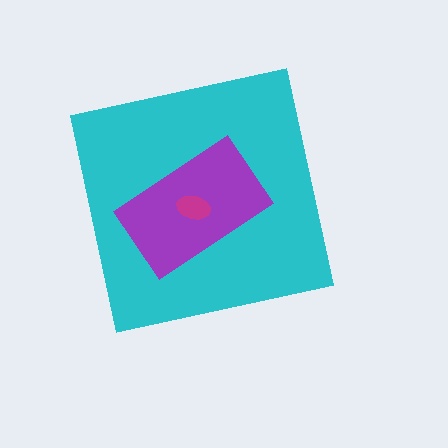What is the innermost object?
The magenta ellipse.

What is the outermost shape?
The cyan square.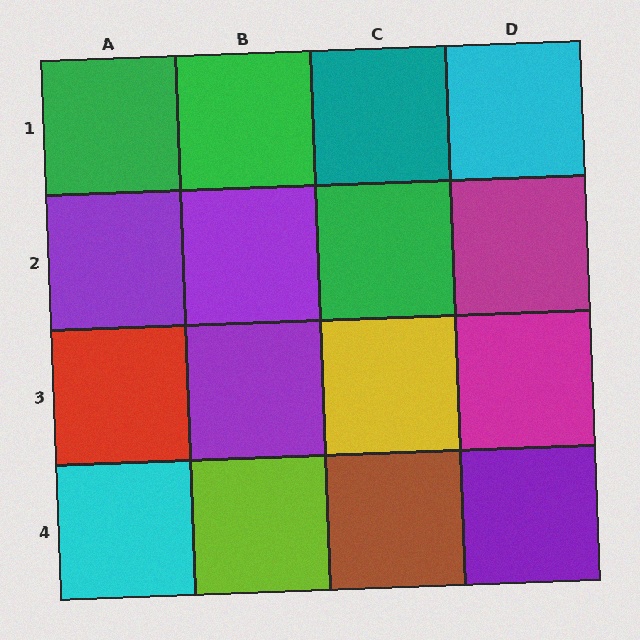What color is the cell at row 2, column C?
Green.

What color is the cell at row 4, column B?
Lime.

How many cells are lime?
1 cell is lime.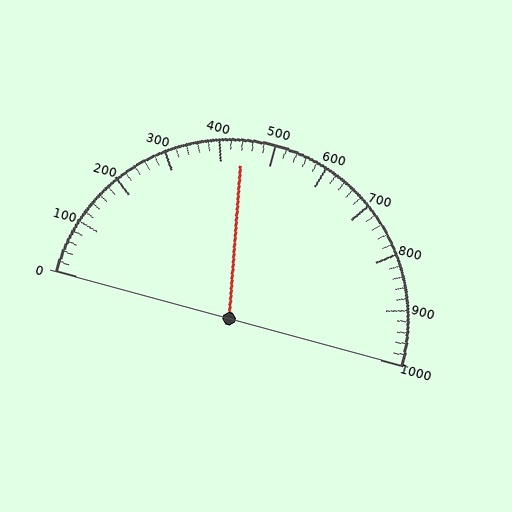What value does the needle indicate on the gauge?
The needle indicates approximately 440.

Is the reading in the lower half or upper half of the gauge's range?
The reading is in the lower half of the range (0 to 1000).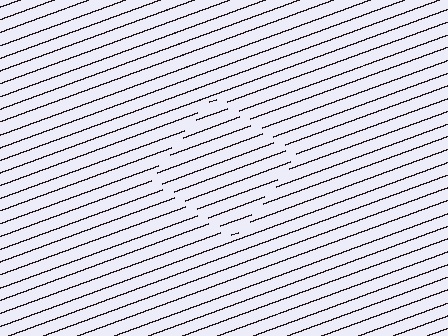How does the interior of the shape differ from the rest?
The interior of the shape contains the same grating, shifted by half a period — the contour is defined by the phase discontinuity where line-ends from the inner and outer gratings abut.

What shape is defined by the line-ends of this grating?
An illusory square. The interior of the shape contains the same grating, shifted by half a period — the contour is defined by the phase discontinuity where line-ends from the inner and outer gratings abut.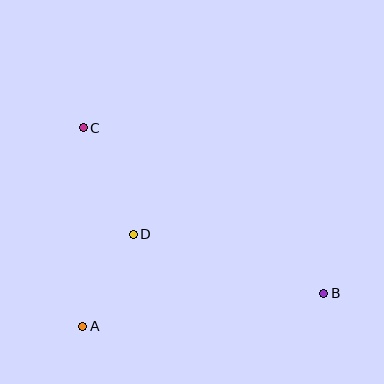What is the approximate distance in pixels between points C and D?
The distance between C and D is approximately 118 pixels.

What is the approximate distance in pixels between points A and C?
The distance between A and C is approximately 199 pixels.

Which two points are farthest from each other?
Points B and C are farthest from each other.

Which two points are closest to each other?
Points A and D are closest to each other.